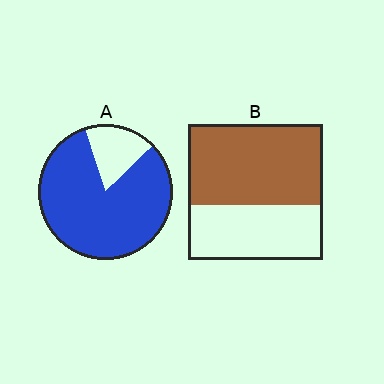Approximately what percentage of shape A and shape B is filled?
A is approximately 80% and B is approximately 60%.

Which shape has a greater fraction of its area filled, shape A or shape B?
Shape A.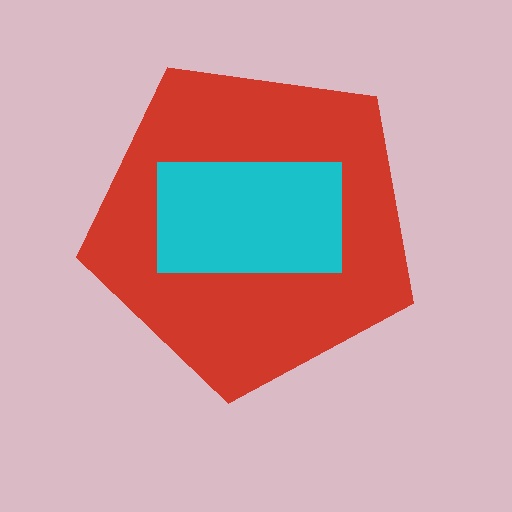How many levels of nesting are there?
2.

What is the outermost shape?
The red pentagon.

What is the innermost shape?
The cyan rectangle.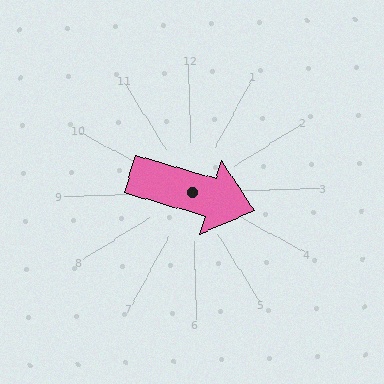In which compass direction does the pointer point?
East.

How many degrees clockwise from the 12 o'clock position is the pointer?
Approximately 108 degrees.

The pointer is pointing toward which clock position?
Roughly 4 o'clock.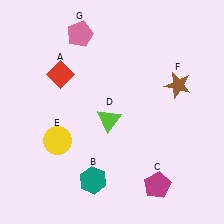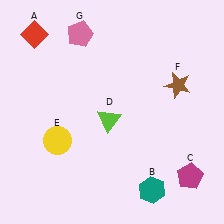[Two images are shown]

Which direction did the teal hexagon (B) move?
The teal hexagon (B) moved right.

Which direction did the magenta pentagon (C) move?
The magenta pentagon (C) moved right.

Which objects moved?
The objects that moved are: the red diamond (A), the teal hexagon (B), the magenta pentagon (C).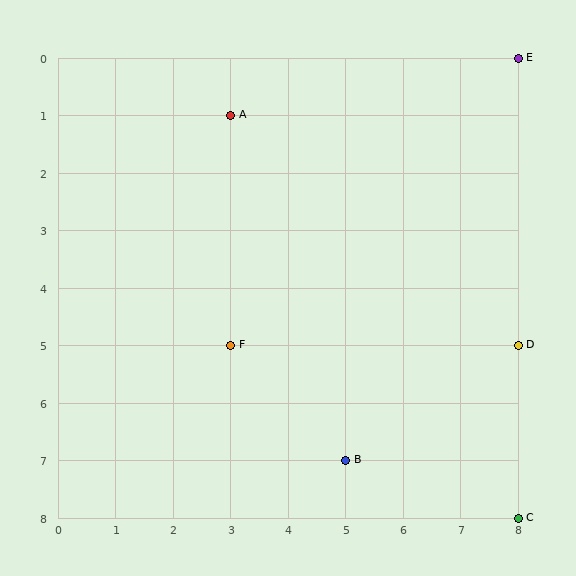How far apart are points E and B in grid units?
Points E and B are 3 columns and 7 rows apart (about 7.6 grid units diagonally).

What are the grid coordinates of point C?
Point C is at grid coordinates (8, 8).